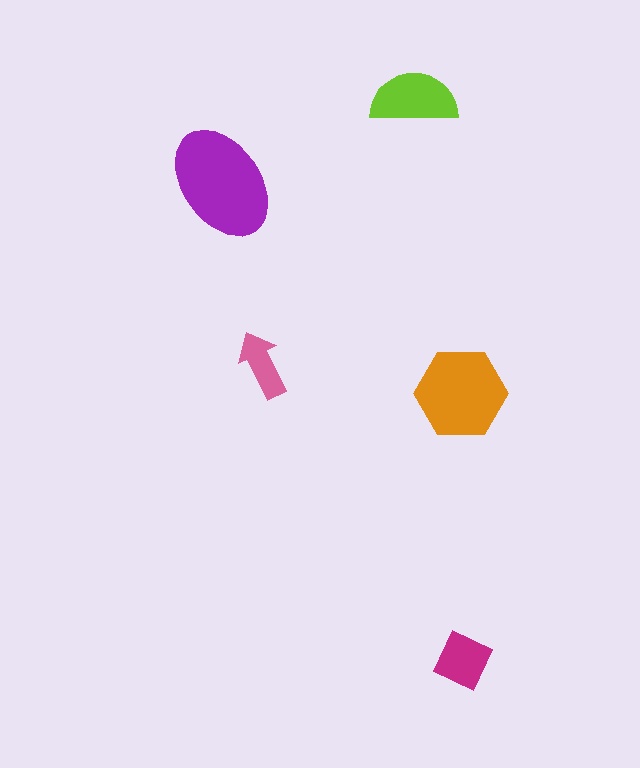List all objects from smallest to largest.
The pink arrow, the magenta diamond, the lime semicircle, the orange hexagon, the purple ellipse.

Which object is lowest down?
The magenta diamond is bottommost.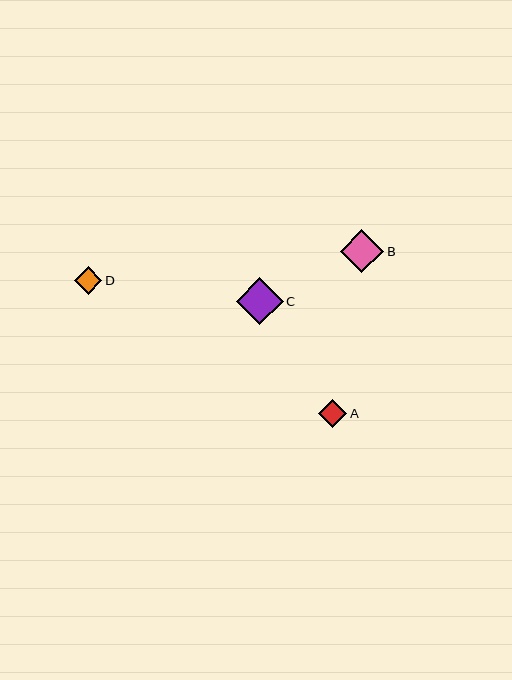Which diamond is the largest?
Diamond C is the largest with a size of approximately 47 pixels.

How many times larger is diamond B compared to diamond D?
Diamond B is approximately 1.6 times the size of diamond D.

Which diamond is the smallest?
Diamond D is the smallest with a size of approximately 28 pixels.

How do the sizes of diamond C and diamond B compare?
Diamond C and diamond B are approximately the same size.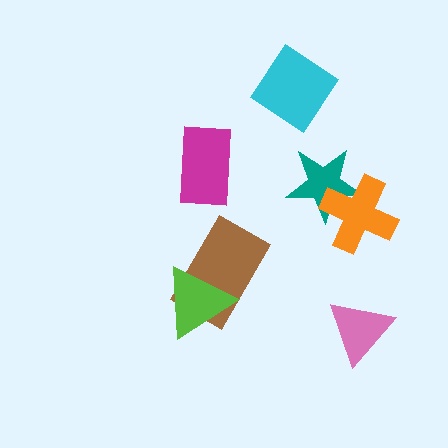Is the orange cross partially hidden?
No, no other shape covers it.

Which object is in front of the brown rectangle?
The lime triangle is in front of the brown rectangle.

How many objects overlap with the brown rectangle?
1 object overlaps with the brown rectangle.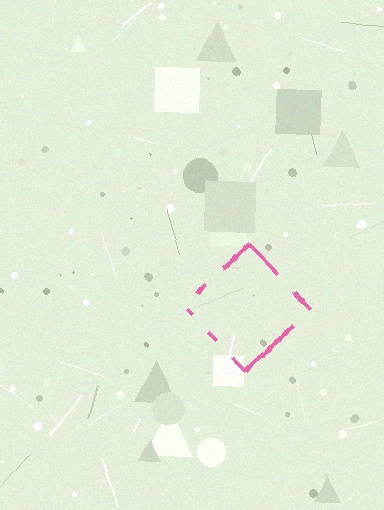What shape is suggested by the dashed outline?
The dashed outline suggests a diamond.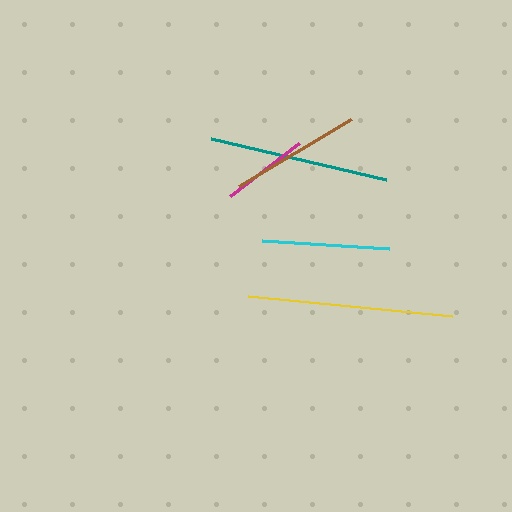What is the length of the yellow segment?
The yellow segment is approximately 205 pixels long.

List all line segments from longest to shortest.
From longest to shortest: yellow, teal, brown, cyan, magenta.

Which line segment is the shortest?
The magenta line is the shortest at approximately 87 pixels.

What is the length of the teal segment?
The teal segment is approximately 179 pixels long.